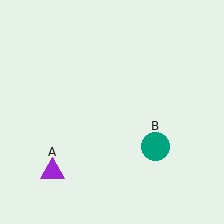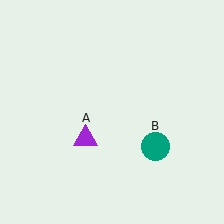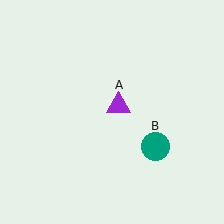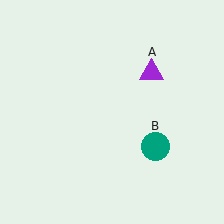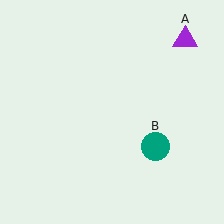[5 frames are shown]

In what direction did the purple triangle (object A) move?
The purple triangle (object A) moved up and to the right.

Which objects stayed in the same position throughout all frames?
Teal circle (object B) remained stationary.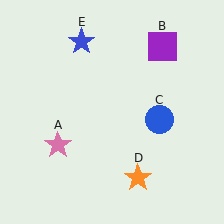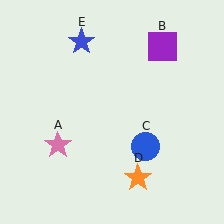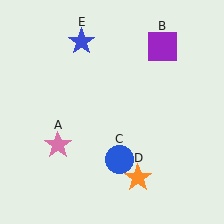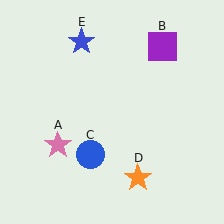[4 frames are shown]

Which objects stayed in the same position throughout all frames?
Pink star (object A) and purple square (object B) and orange star (object D) and blue star (object E) remained stationary.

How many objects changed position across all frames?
1 object changed position: blue circle (object C).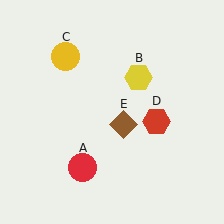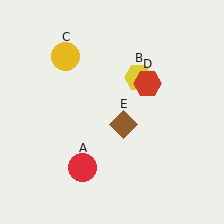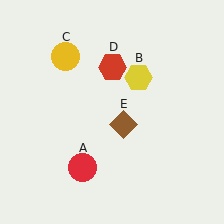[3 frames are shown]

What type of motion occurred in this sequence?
The red hexagon (object D) rotated counterclockwise around the center of the scene.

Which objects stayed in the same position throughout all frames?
Red circle (object A) and yellow hexagon (object B) and yellow circle (object C) and brown diamond (object E) remained stationary.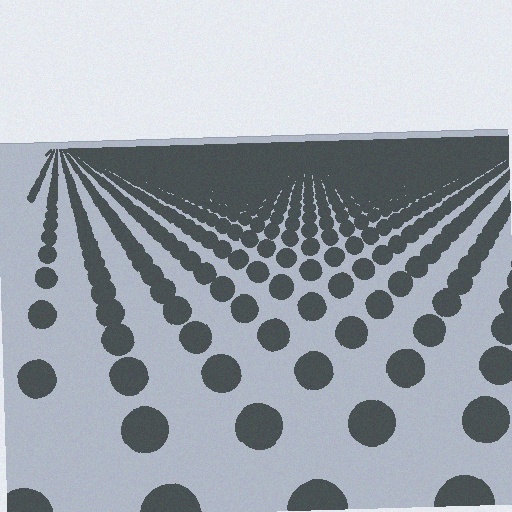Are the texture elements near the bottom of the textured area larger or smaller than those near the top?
Larger. Near the bottom, elements are closer to the viewer and appear at a bigger on-screen size.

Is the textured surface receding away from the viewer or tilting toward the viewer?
The surface is receding away from the viewer. Texture elements get smaller and denser toward the top.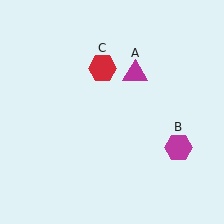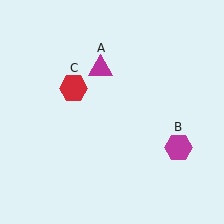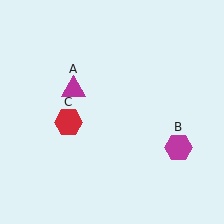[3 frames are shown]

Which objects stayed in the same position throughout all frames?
Magenta hexagon (object B) remained stationary.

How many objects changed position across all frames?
2 objects changed position: magenta triangle (object A), red hexagon (object C).